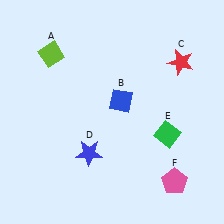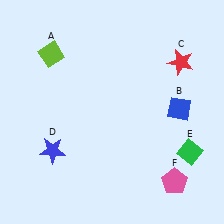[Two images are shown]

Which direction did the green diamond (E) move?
The green diamond (E) moved right.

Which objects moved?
The objects that moved are: the blue diamond (B), the blue star (D), the green diamond (E).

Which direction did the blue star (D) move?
The blue star (D) moved left.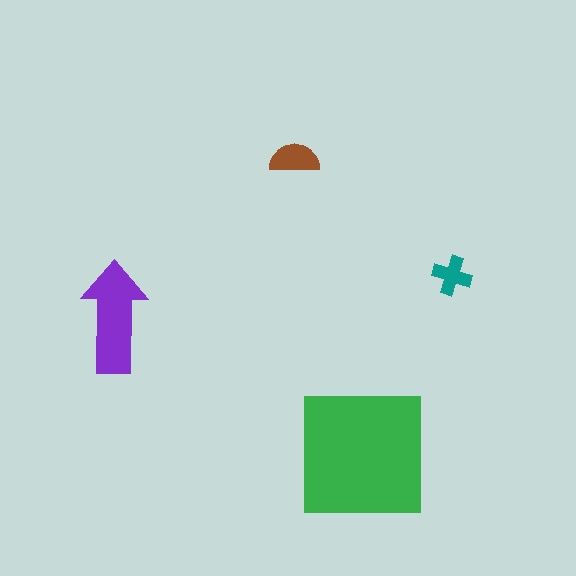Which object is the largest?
The green square.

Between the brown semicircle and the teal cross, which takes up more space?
The brown semicircle.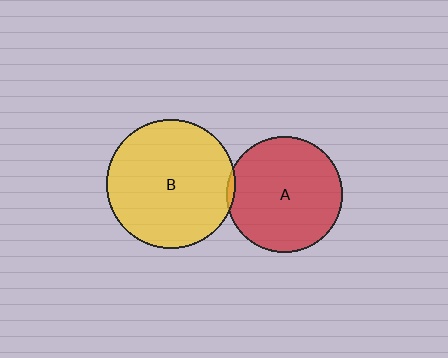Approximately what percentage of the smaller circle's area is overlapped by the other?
Approximately 5%.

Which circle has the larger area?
Circle B (yellow).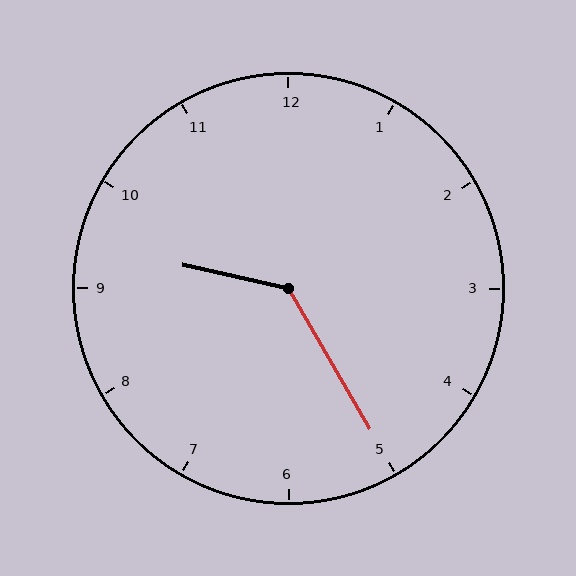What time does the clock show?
9:25.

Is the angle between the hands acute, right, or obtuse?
It is obtuse.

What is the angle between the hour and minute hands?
Approximately 132 degrees.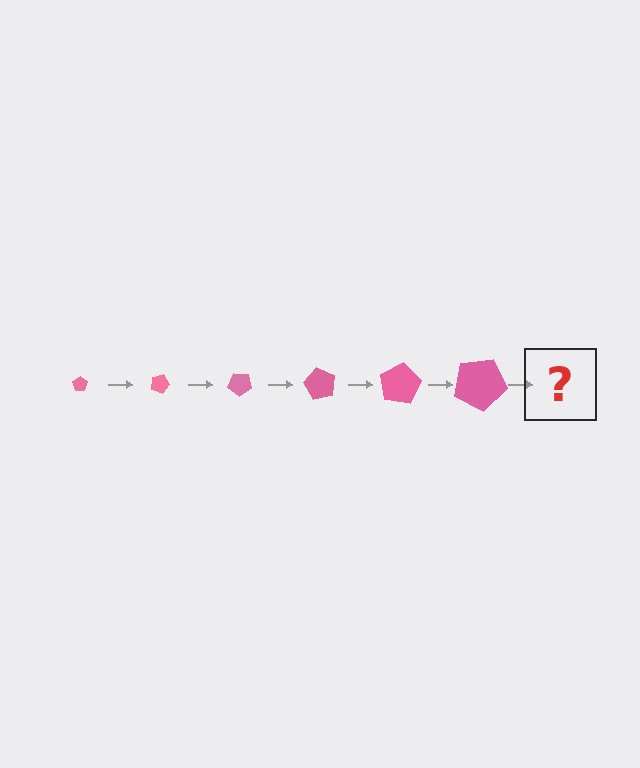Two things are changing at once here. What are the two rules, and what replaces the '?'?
The two rules are that the pentagon grows larger each step and it rotates 20 degrees each step. The '?' should be a pentagon, larger than the previous one and rotated 120 degrees from the start.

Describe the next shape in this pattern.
It should be a pentagon, larger than the previous one and rotated 120 degrees from the start.